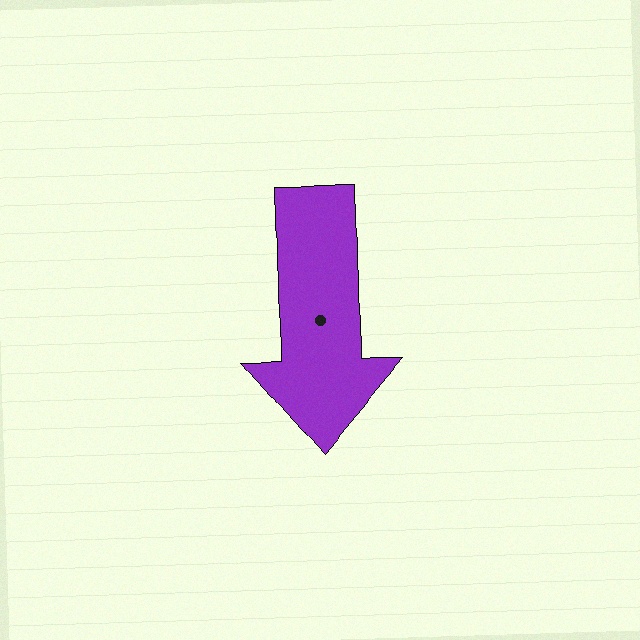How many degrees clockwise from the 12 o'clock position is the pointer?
Approximately 179 degrees.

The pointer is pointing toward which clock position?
Roughly 6 o'clock.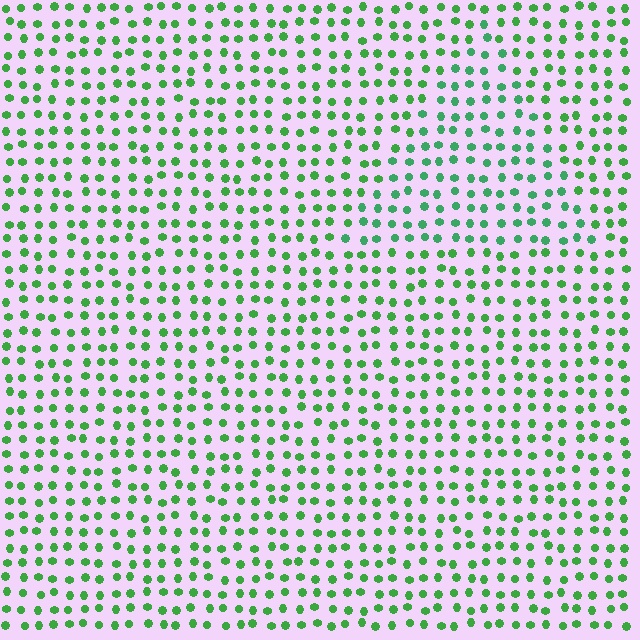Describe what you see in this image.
The image is filled with small green elements in a uniform arrangement. A triangle-shaped region is visible where the elements are tinted to a slightly different hue, forming a subtle color boundary.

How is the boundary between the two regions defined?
The boundary is defined purely by a slight shift in hue (about 20 degrees). Spacing, size, and orientation are identical on both sides.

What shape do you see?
I see a triangle.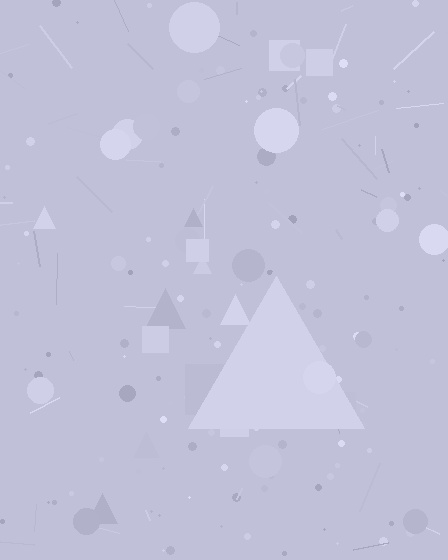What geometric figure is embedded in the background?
A triangle is embedded in the background.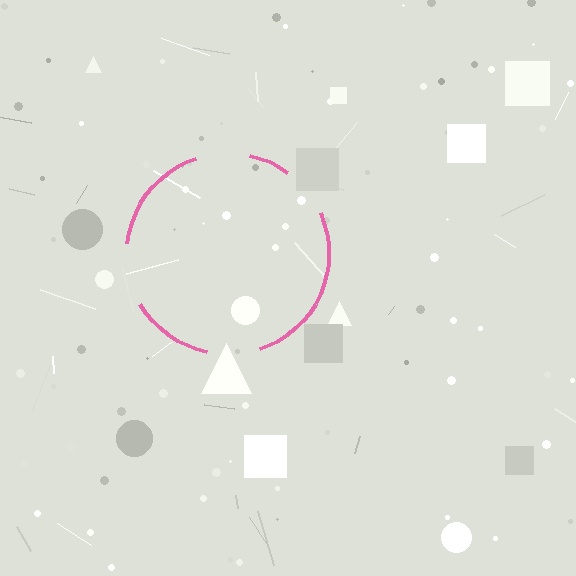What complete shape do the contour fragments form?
The contour fragments form a circle.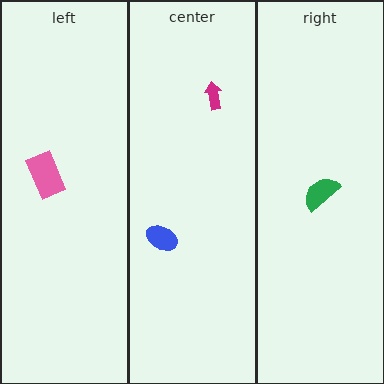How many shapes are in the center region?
2.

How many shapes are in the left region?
1.